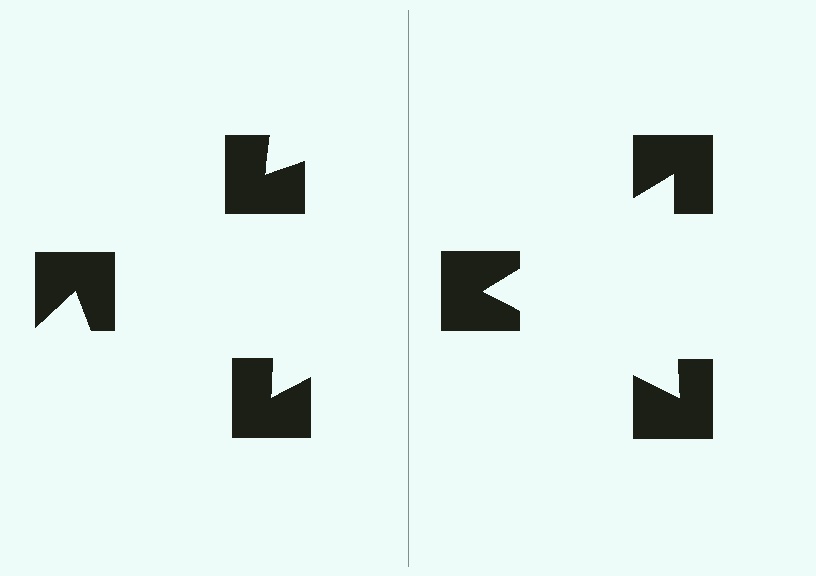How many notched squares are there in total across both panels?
6 — 3 on each side.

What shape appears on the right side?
An illusory triangle.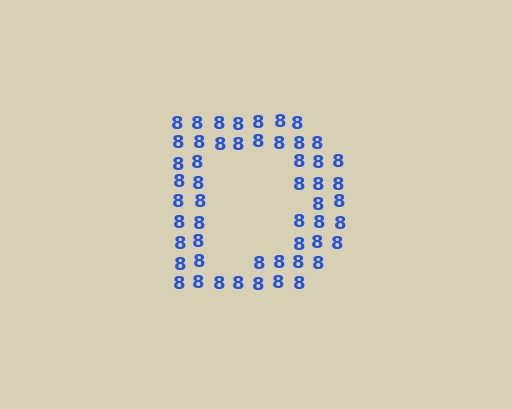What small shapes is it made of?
It is made of small digit 8's.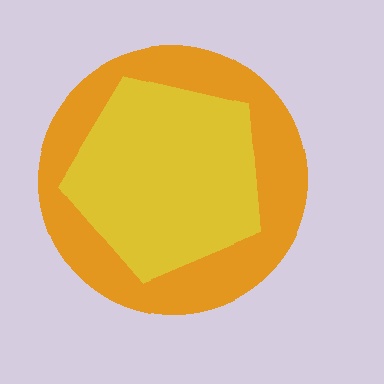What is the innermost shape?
The yellow pentagon.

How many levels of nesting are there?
2.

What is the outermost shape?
The orange circle.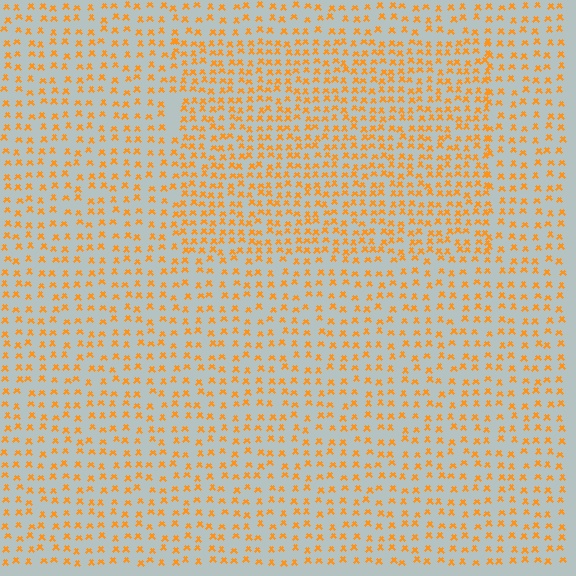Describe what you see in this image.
The image contains small orange elements arranged at two different densities. A rectangle-shaped region is visible where the elements are more densely packed than the surrounding area.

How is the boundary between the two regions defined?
The boundary is defined by a change in element density (approximately 1.6x ratio). All elements are the same color, size, and shape.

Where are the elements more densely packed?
The elements are more densely packed inside the rectangle boundary.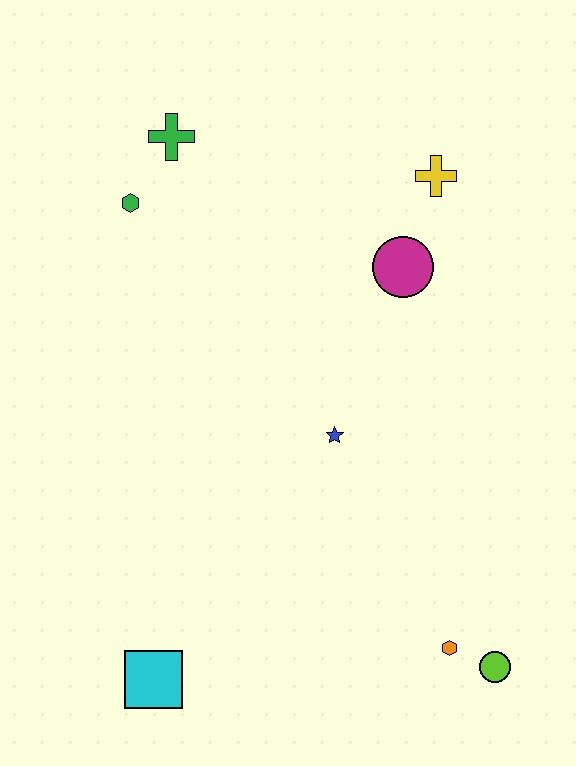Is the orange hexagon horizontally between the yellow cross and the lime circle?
Yes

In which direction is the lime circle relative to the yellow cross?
The lime circle is below the yellow cross.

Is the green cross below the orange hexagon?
No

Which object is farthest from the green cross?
The lime circle is farthest from the green cross.